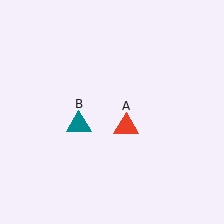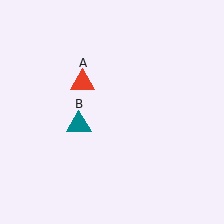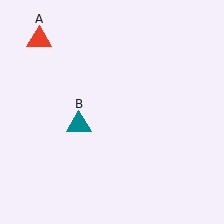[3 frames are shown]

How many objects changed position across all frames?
1 object changed position: red triangle (object A).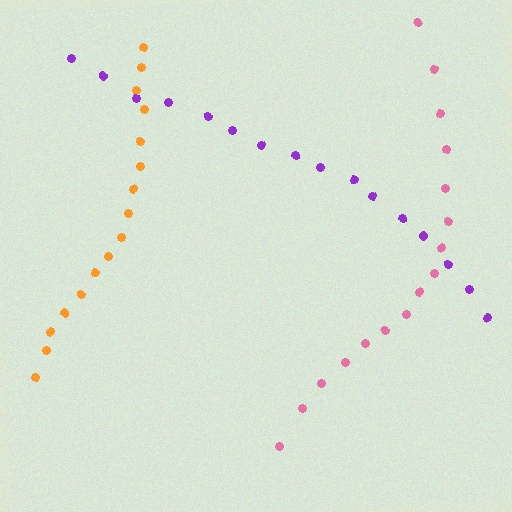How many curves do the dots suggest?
There are 3 distinct paths.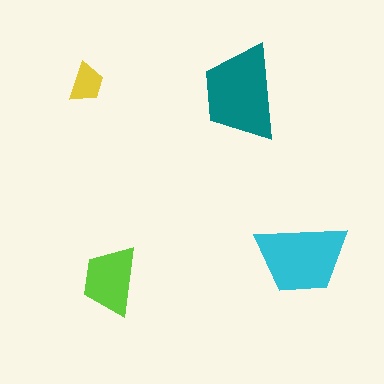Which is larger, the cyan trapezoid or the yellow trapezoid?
The cyan one.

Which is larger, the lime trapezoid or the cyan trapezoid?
The cyan one.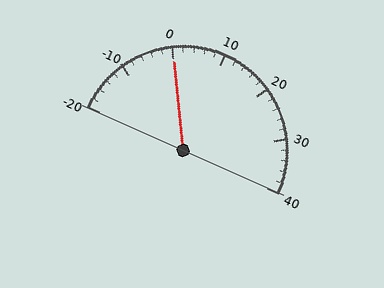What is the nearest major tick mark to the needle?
The nearest major tick mark is 0.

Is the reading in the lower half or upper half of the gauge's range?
The reading is in the lower half of the range (-20 to 40).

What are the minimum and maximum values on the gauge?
The gauge ranges from -20 to 40.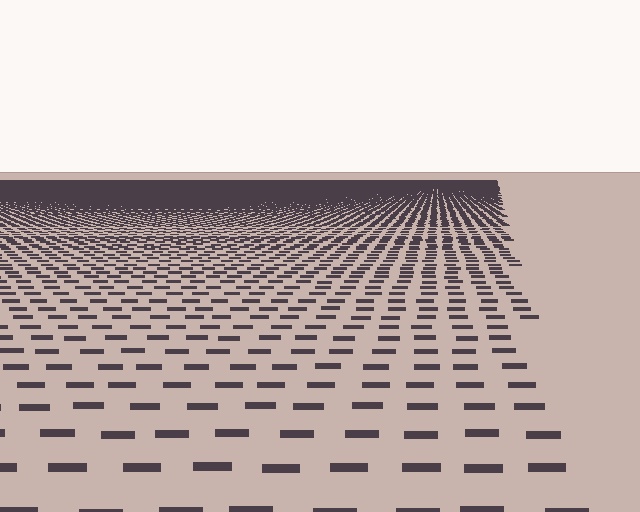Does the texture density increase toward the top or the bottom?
Density increases toward the top.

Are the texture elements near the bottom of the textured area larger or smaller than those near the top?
Larger. Near the bottom, elements are closer to the viewer and appear at a bigger on-screen size.